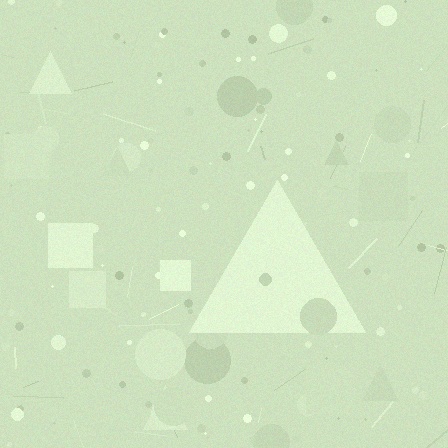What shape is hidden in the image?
A triangle is hidden in the image.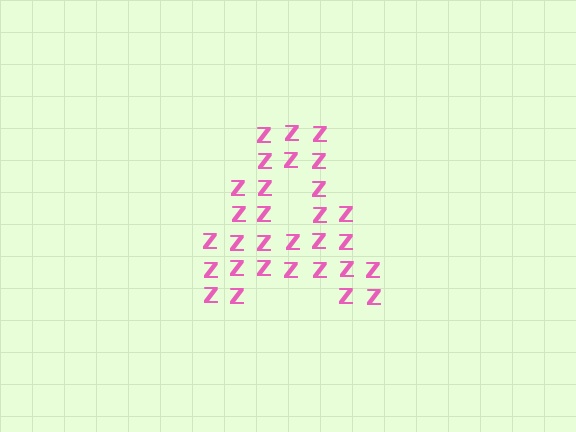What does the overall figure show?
The overall figure shows the letter A.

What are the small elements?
The small elements are letter Z's.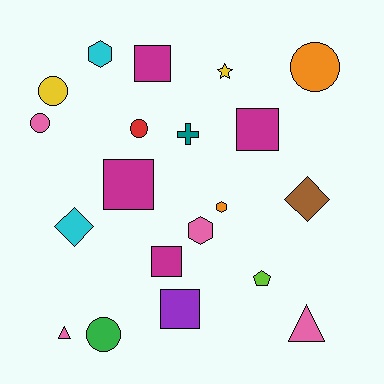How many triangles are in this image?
There are 2 triangles.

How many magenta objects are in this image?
There are 4 magenta objects.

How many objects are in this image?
There are 20 objects.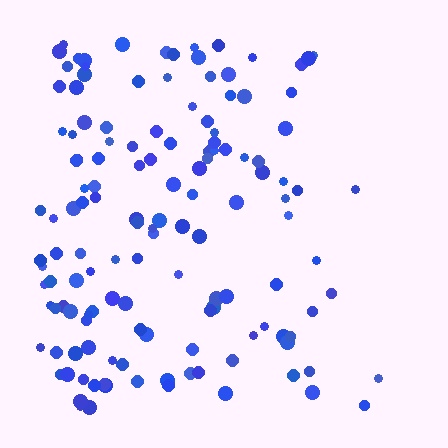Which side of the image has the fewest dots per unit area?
The right.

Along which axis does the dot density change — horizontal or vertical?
Horizontal.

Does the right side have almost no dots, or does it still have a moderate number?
Still a moderate number, just noticeably fewer than the left.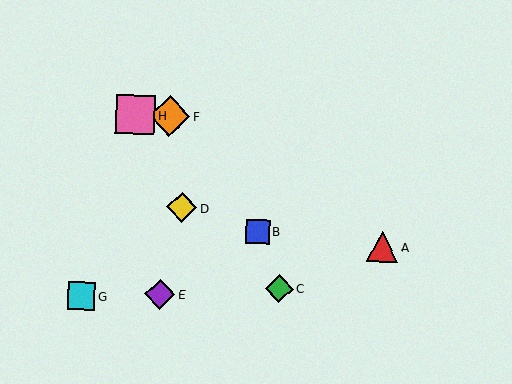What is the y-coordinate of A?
Object A is at y≈247.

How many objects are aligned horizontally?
2 objects (F, H) are aligned horizontally.